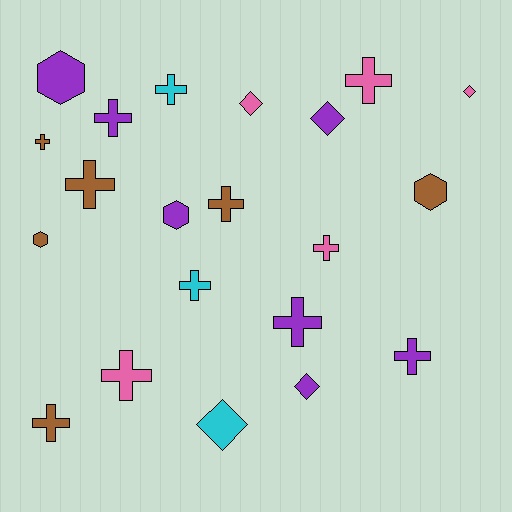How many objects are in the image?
There are 21 objects.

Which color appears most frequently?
Purple, with 7 objects.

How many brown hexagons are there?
There are 2 brown hexagons.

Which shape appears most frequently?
Cross, with 12 objects.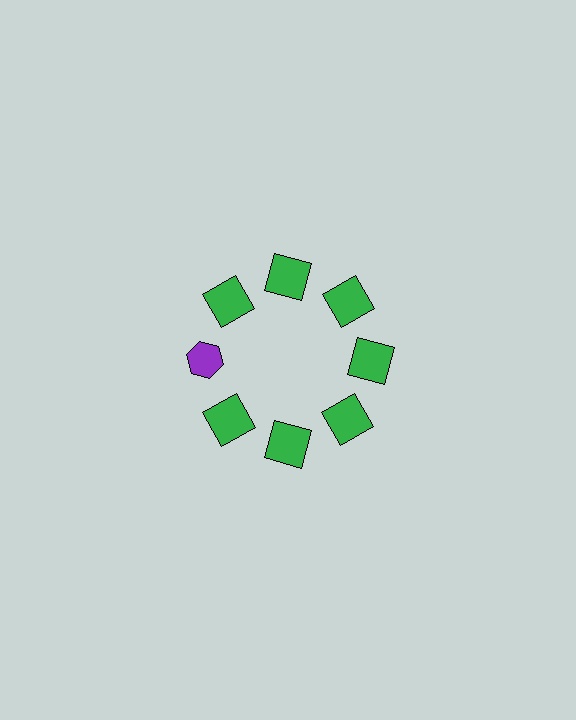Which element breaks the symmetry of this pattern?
The purple hexagon at roughly the 9 o'clock position breaks the symmetry. All other shapes are green squares.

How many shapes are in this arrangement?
There are 8 shapes arranged in a ring pattern.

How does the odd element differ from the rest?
It differs in both color (purple instead of green) and shape (hexagon instead of square).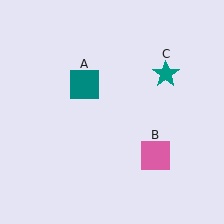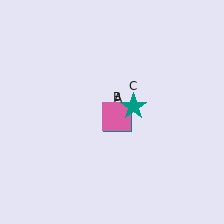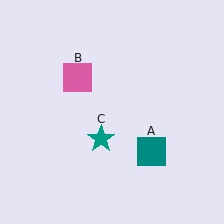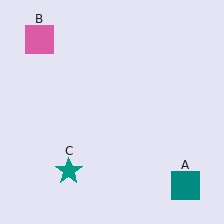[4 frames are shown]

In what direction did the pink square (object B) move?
The pink square (object B) moved up and to the left.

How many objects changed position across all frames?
3 objects changed position: teal square (object A), pink square (object B), teal star (object C).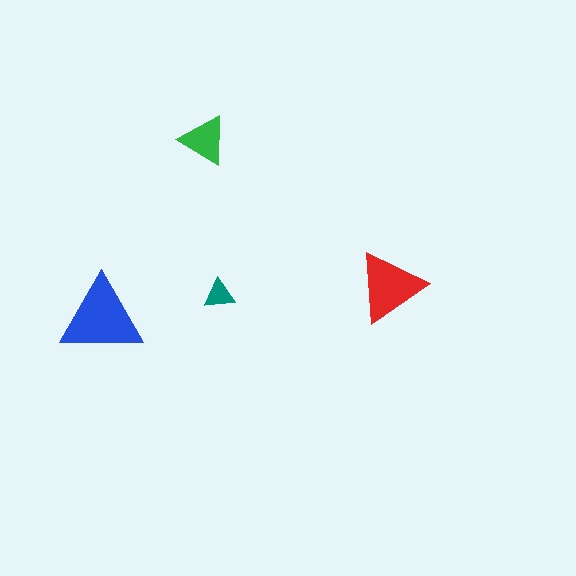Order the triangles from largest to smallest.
the blue one, the red one, the green one, the teal one.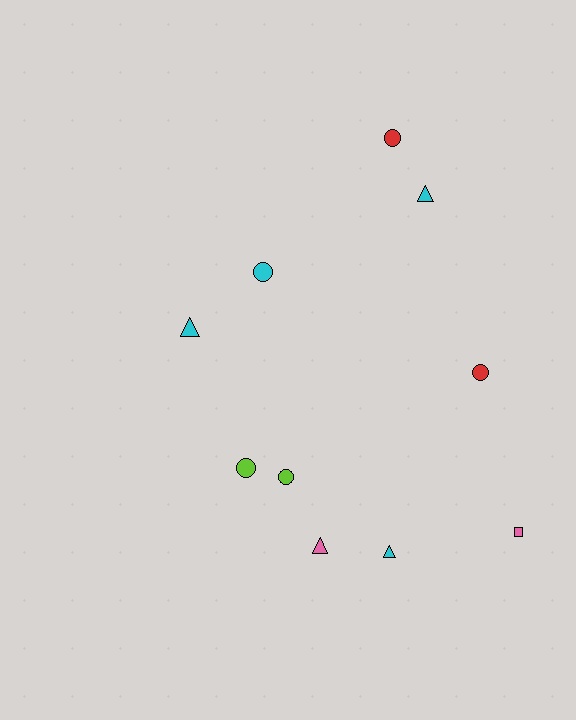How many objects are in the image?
There are 10 objects.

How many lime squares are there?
There are no lime squares.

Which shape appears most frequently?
Circle, with 5 objects.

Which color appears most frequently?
Cyan, with 4 objects.